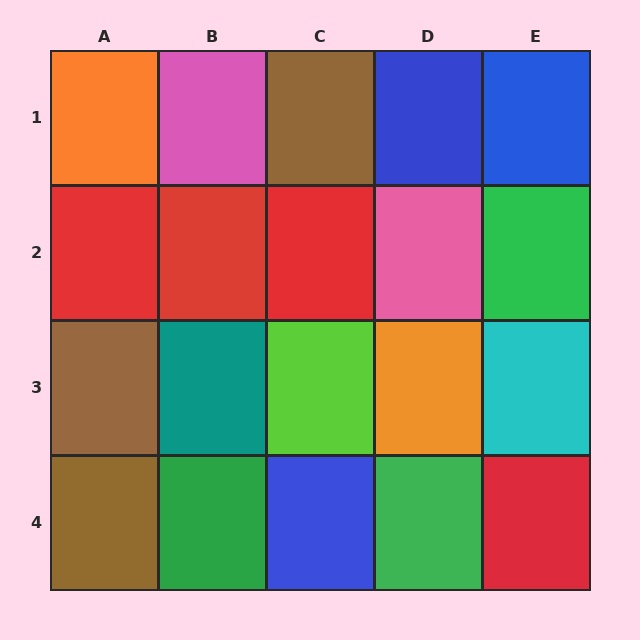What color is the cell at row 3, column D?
Orange.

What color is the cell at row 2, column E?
Green.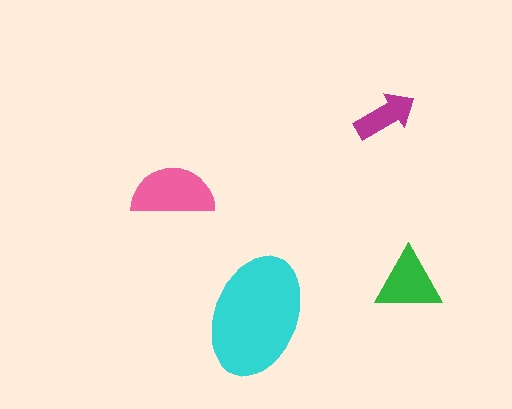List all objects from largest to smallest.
The cyan ellipse, the pink semicircle, the green triangle, the magenta arrow.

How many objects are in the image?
There are 4 objects in the image.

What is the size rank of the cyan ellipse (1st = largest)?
1st.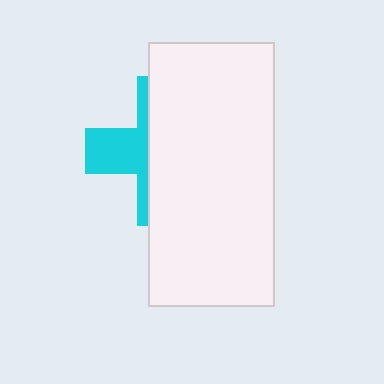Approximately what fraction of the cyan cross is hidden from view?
Roughly 67% of the cyan cross is hidden behind the white rectangle.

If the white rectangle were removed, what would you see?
You would see the complete cyan cross.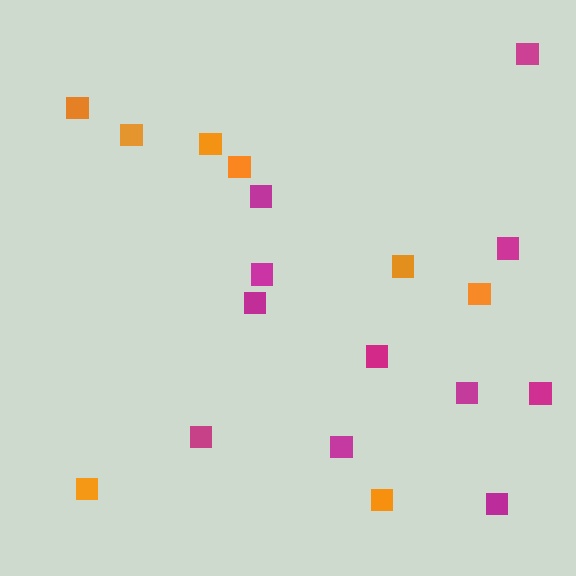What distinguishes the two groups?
There are 2 groups: one group of magenta squares (11) and one group of orange squares (8).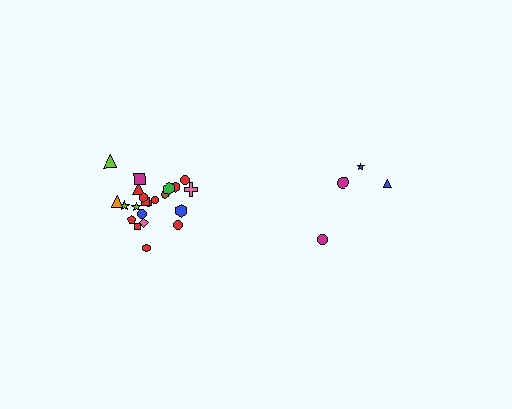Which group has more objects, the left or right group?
The left group.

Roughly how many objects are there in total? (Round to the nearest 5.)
Roughly 25 objects in total.